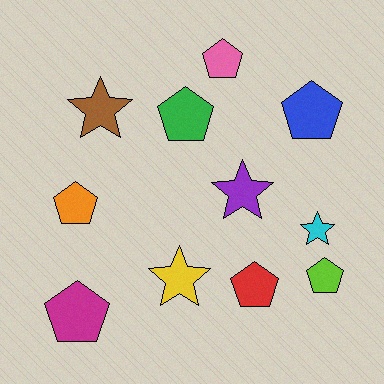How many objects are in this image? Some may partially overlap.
There are 11 objects.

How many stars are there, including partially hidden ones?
There are 4 stars.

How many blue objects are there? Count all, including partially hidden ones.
There is 1 blue object.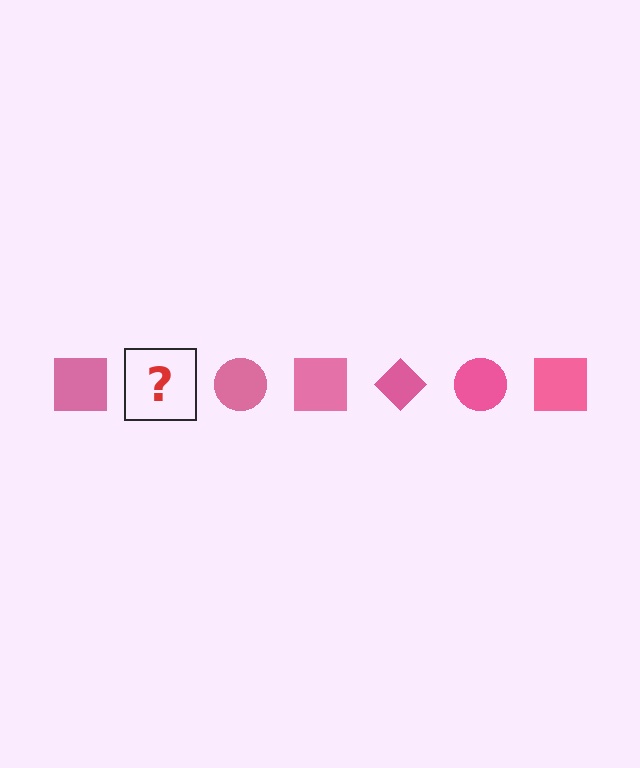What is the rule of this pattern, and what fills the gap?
The rule is that the pattern cycles through square, diamond, circle shapes in pink. The gap should be filled with a pink diamond.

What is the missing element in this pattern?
The missing element is a pink diamond.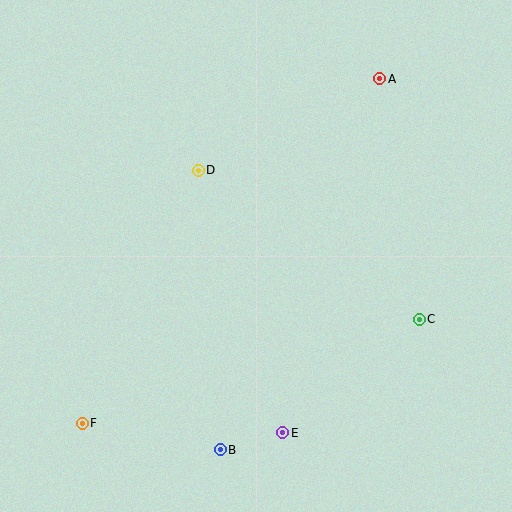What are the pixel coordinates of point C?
Point C is at (419, 319).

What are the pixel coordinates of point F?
Point F is at (82, 423).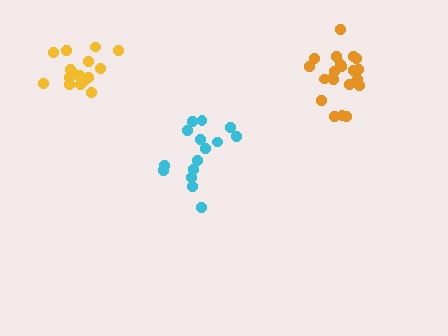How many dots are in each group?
Group 1: 21 dots, Group 2: 15 dots, Group 3: 17 dots (53 total).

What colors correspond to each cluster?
The clusters are colored: orange, cyan, yellow.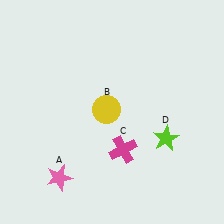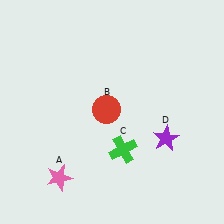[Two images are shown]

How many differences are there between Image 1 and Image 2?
There are 3 differences between the two images.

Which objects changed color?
B changed from yellow to red. C changed from magenta to green. D changed from lime to purple.